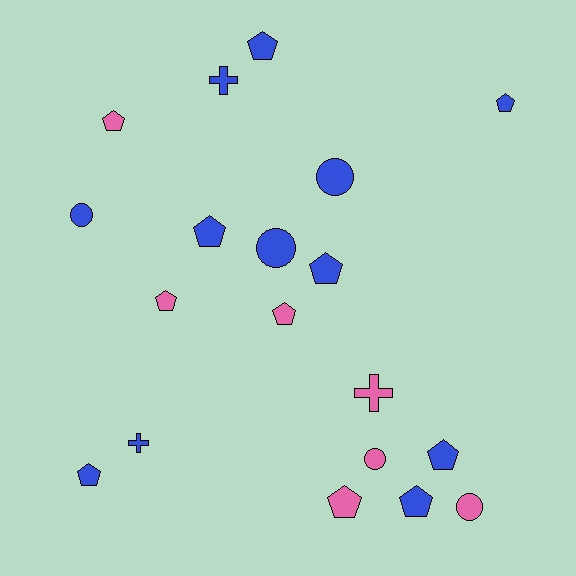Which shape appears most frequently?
Pentagon, with 11 objects.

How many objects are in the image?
There are 19 objects.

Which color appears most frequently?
Blue, with 12 objects.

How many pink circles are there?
There are 2 pink circles.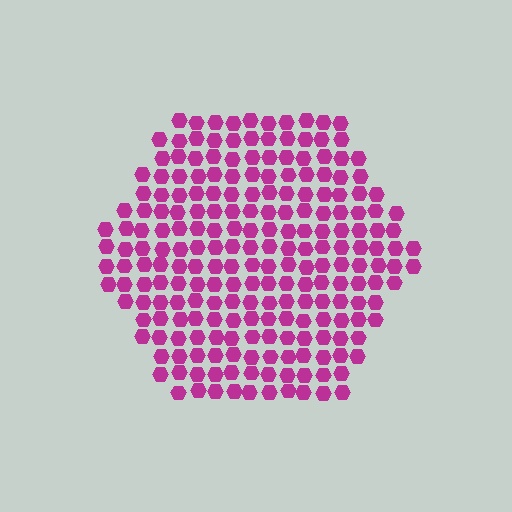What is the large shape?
The large shape is a hexagon.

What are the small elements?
The small elements are hexagons.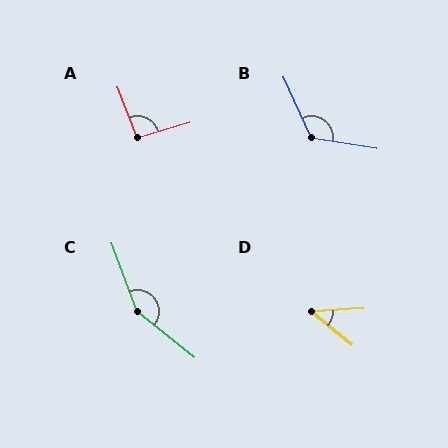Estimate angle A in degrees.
Approximately 95 degrees.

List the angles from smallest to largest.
D (44°), A (95°), B (123°), C (149°).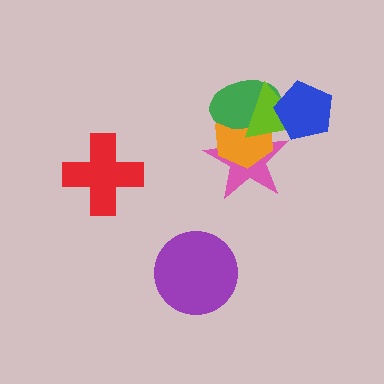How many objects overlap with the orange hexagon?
3 objects overlap with the orange hexagon.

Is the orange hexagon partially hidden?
Yes, it is partially covered by another shape.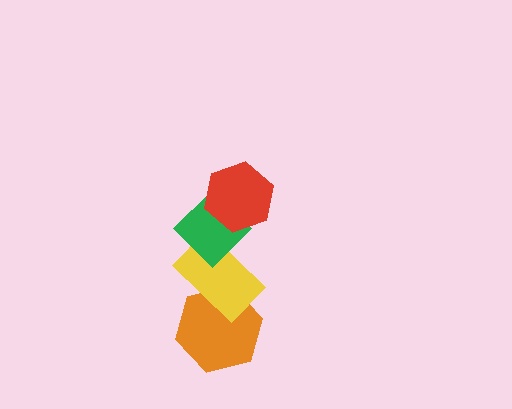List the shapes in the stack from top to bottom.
From top to bottom: the red hexagon, the green diamond, the yellow rectangle, the orange hexagon.